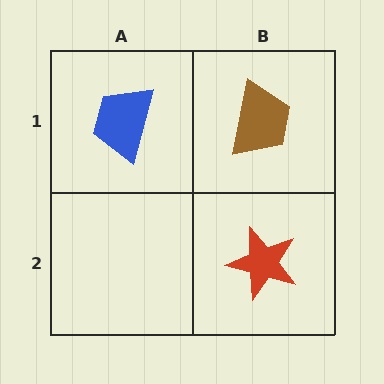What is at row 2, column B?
A red star.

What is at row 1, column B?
A brown trapezoid.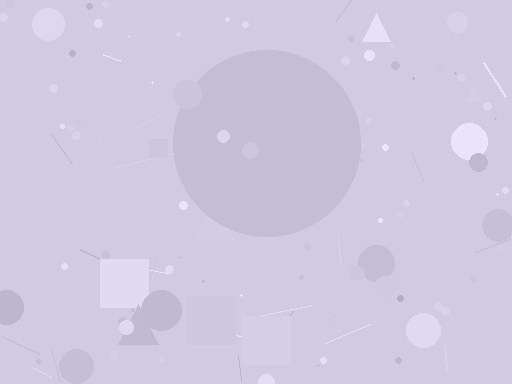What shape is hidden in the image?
A circle is hidden in the image.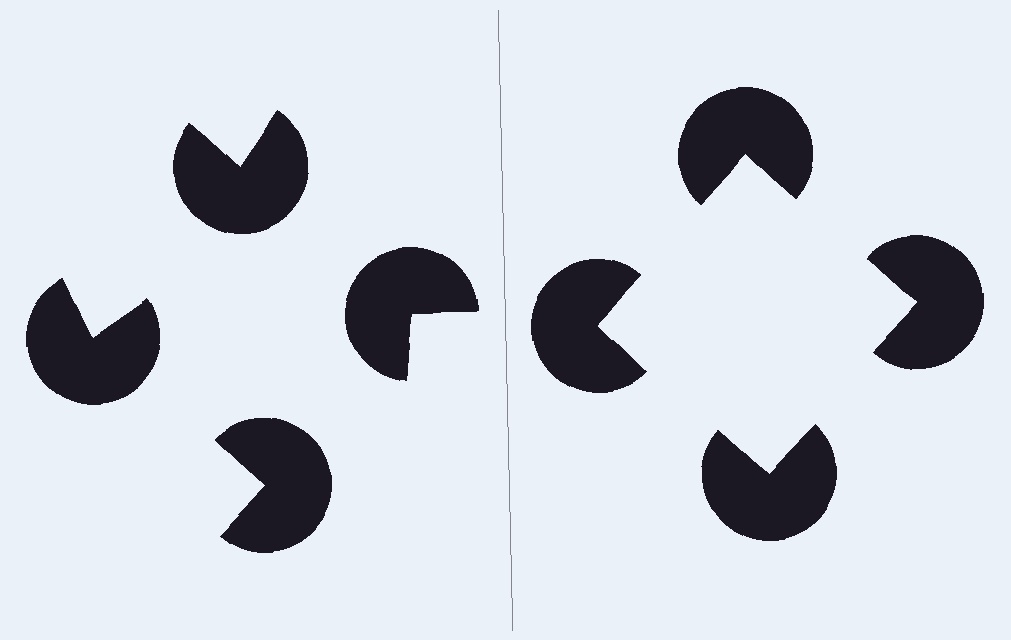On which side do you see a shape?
An illusory square appears on the right side. On the left side the wedge cuts are rotated, so no coherent shape forms.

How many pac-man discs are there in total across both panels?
8 — 4 on each side.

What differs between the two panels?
The pac-man discs are positioned identically on both sides; only the wedge orientations differ. On the right they align to a square; on the left they are misaligned.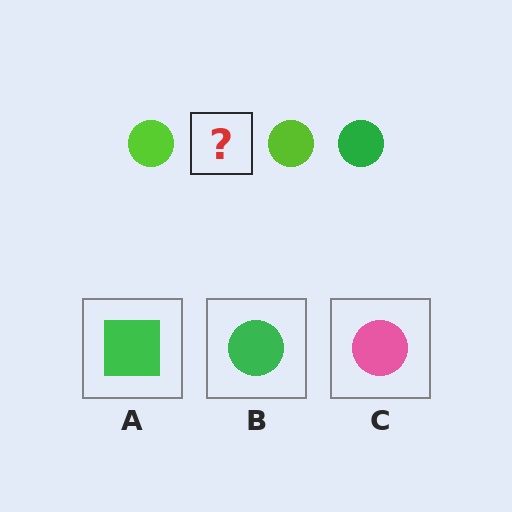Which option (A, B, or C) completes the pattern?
B.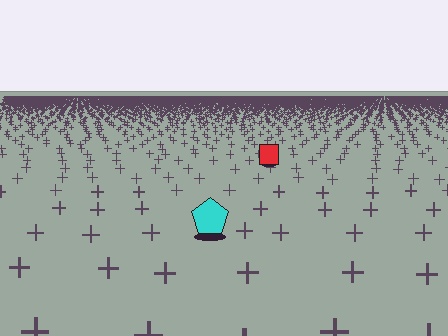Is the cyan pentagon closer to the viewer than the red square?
Yes. The cyan pentagon is closer — you can tell from the texture gradient: the ground texture is coarser near it.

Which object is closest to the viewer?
The cyan pentagon is closest. The texture marks near it are larger and more spread out.